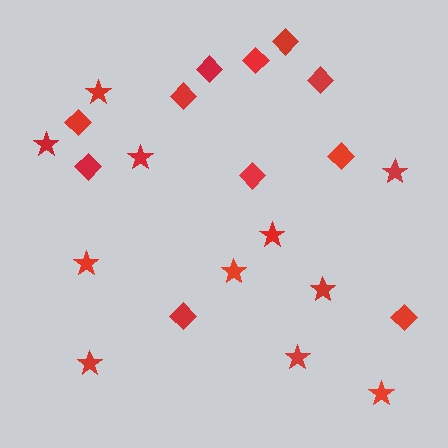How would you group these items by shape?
There are 2 groups: one group of diamonds (11) and one group of stars (11).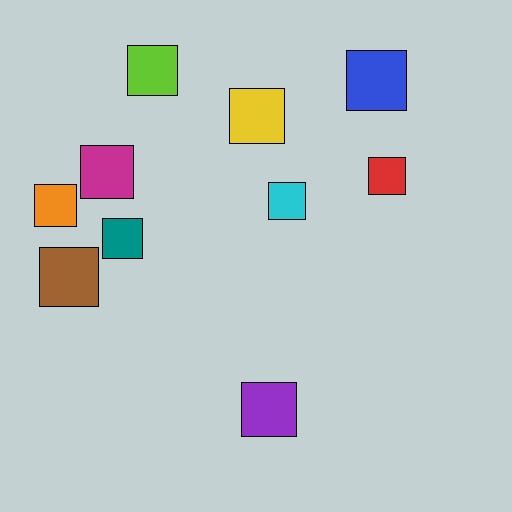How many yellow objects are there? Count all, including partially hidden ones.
There is 1 yellow object.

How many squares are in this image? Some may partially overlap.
There are 10 squares.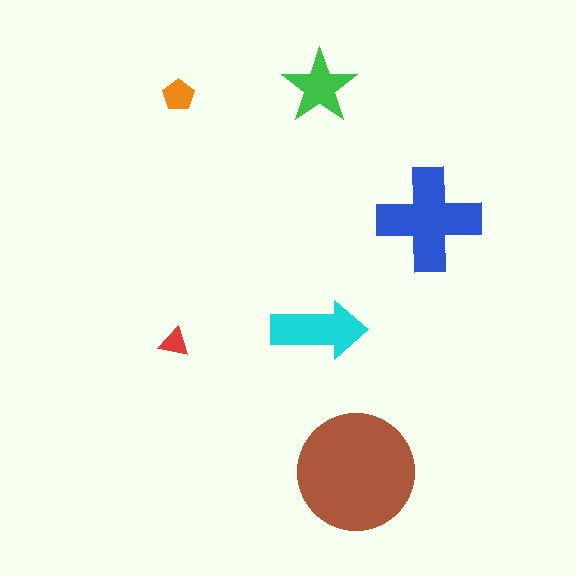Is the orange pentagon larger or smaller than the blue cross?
Smaller.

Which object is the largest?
The brown circle.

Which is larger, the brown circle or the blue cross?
The brown circle.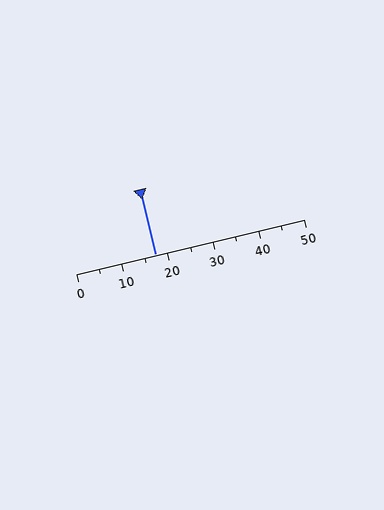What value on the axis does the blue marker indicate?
The marker indicates approximately 17.5.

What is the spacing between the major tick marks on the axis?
The major ticks are spaced 10 apart.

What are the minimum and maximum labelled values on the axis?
The axis runs from 0 to 50.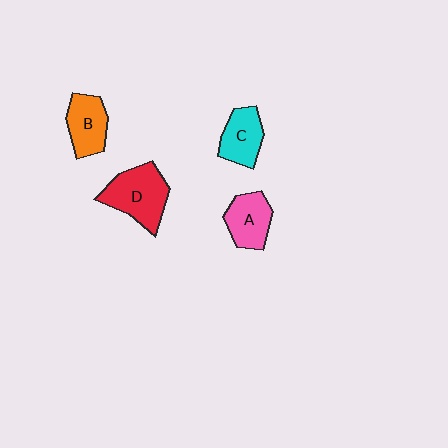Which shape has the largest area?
Shape D (red).